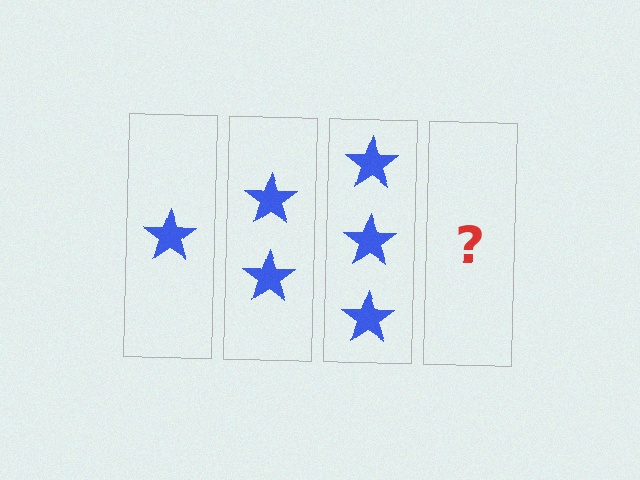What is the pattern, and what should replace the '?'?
The pattern is that each step adds one more star. The '?' should be 4 stars.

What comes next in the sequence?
The next element should be 4 stars.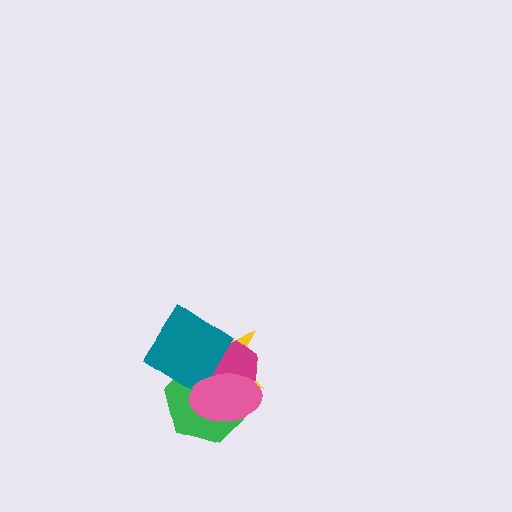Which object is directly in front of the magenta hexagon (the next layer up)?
The teal diamond is directly in front of the magenta hexagon.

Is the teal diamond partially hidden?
Yes, it is partially covered by another shape.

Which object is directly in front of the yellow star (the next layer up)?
The green hexagon is directly in front of the yellow star.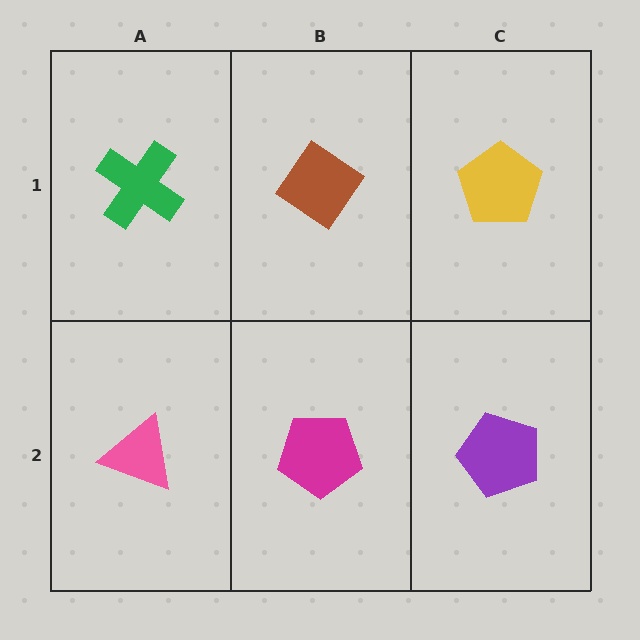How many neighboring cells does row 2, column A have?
2.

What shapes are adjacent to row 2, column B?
A brown diamond (row 1, column B), a pink triangle (row 2, column A), a purple pentagon (row 2, column C).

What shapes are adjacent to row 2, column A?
A green cross (row 1, column A), a magenta pentagon (row 2, column B).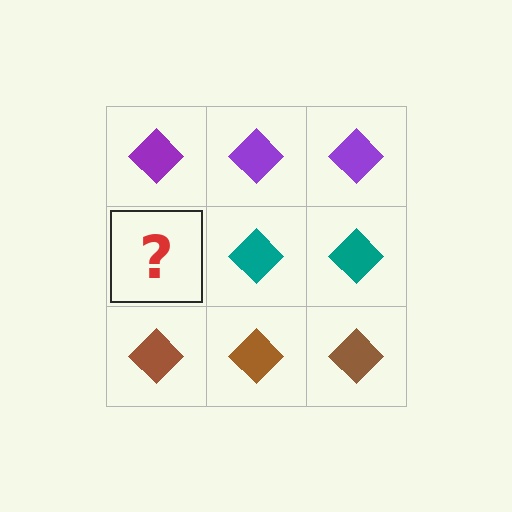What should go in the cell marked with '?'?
The missing cell should contain a teal diamond.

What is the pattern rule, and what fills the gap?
The rule is that each row has a consistent color. The gap should be filled with a teal diamond.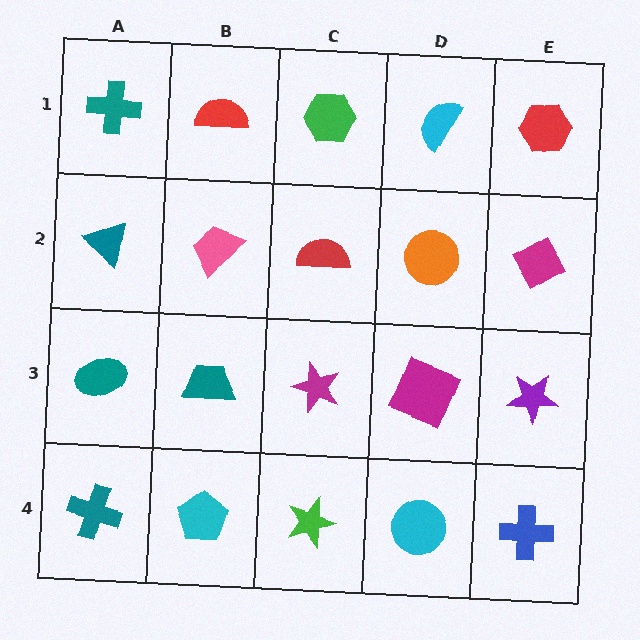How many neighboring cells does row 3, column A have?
3.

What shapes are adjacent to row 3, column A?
A teal triangle (row 2, column A), a teal cross (row 4, column A), a teal trapezoid (row 3, column B).